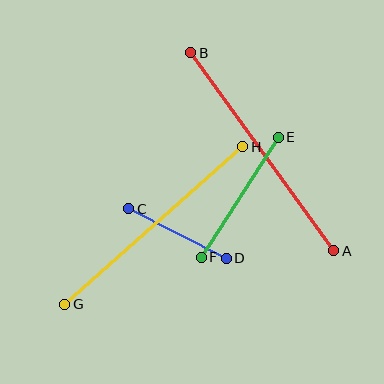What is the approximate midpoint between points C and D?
The midpoint is at approximately (178, 233) pixels.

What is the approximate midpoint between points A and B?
The midpoint is at approximately (262, 152) pixels.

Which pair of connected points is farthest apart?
Points A and B are farthest apart.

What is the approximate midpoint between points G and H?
The midpoint is at approximately (154, 225) pixels.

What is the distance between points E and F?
The distance is approximately 143 pixels.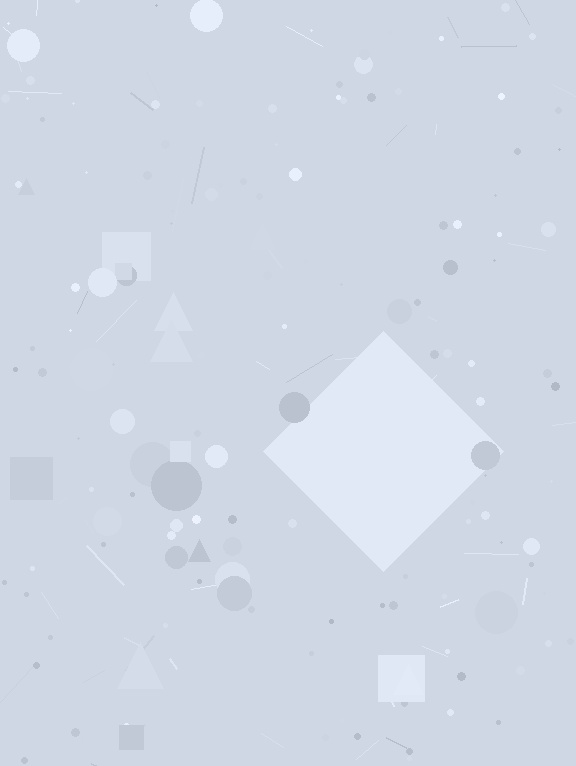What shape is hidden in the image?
A diamond is hidden in the image.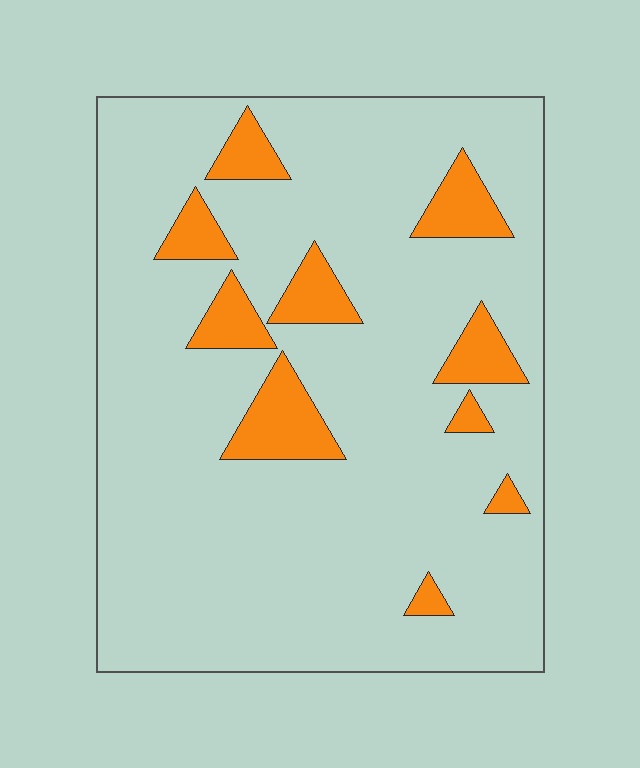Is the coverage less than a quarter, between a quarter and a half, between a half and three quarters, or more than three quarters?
Less than a quarter.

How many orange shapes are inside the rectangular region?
10.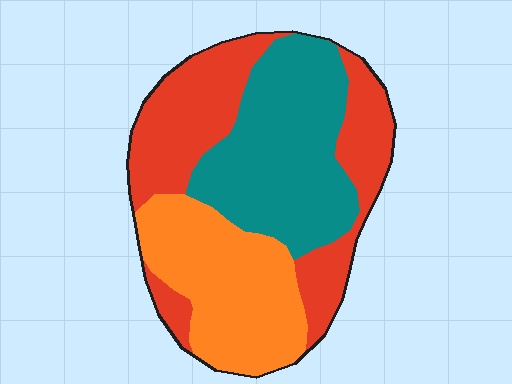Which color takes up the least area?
Orange, at roughly 30%.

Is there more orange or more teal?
Teal.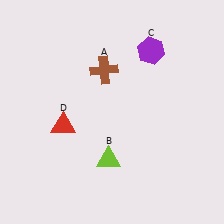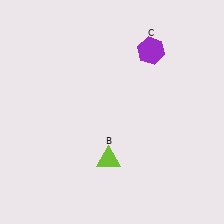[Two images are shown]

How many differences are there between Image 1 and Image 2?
There are 2 differences between the two images.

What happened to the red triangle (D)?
The red triangle (D) was removed in Image 2. It was in the bottom-left area of Image 1.